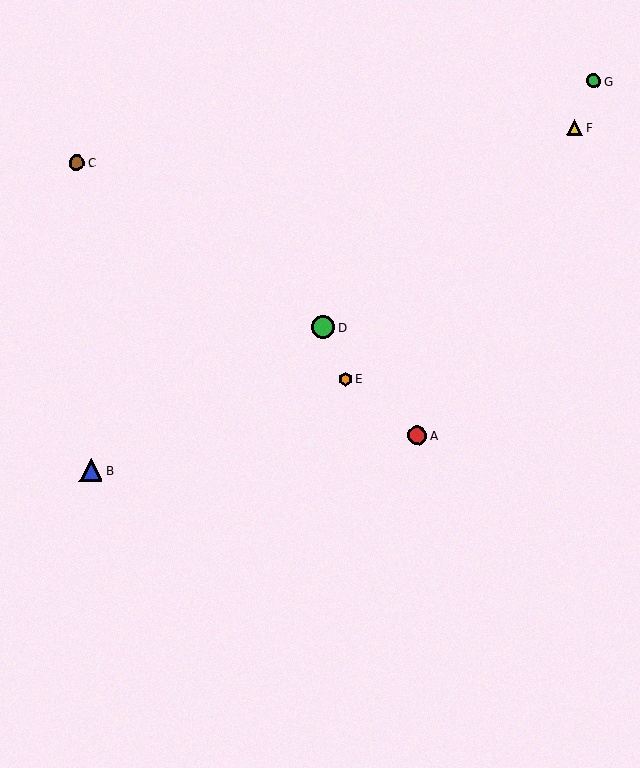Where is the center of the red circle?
The center of the red circle is at (418, 435).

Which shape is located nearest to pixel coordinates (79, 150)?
The brown circle (labeled C) at (77, 163) is nearest to that location.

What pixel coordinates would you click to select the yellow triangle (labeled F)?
Click at (575, 127) to select the yellow triangle F.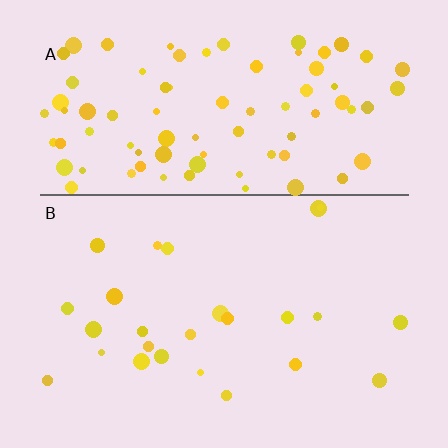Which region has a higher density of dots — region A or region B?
A (the top).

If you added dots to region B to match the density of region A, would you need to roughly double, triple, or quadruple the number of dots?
Approximately quadruple.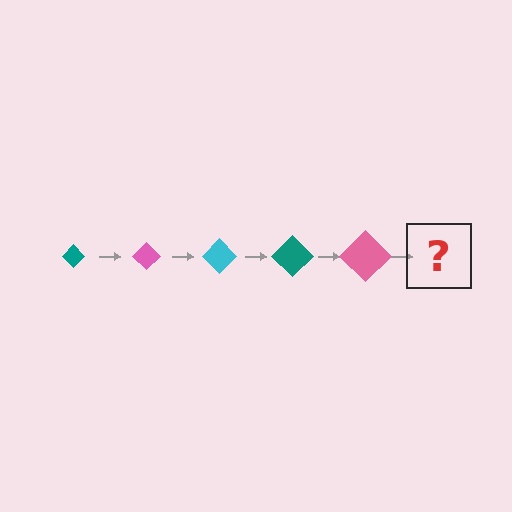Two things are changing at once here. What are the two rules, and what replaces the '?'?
The two rules are that the diamond grows larger each step and the color cycles through teal, pink, and cyan. The '?' should be a cyan diamond, larger than the previous one.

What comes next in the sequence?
The next element should be a cyan diamond, larger than the previous one.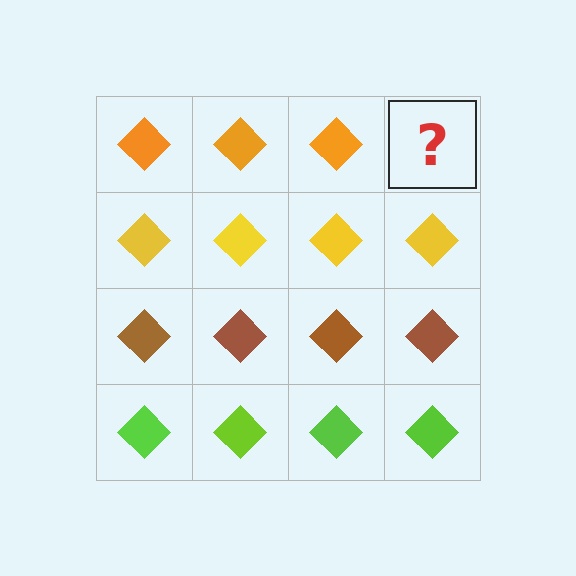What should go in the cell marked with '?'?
The missing cell should contain an orange diamond.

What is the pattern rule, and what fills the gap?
The rule is that each row has a consistent color. The gap should be filled with an orange diamond.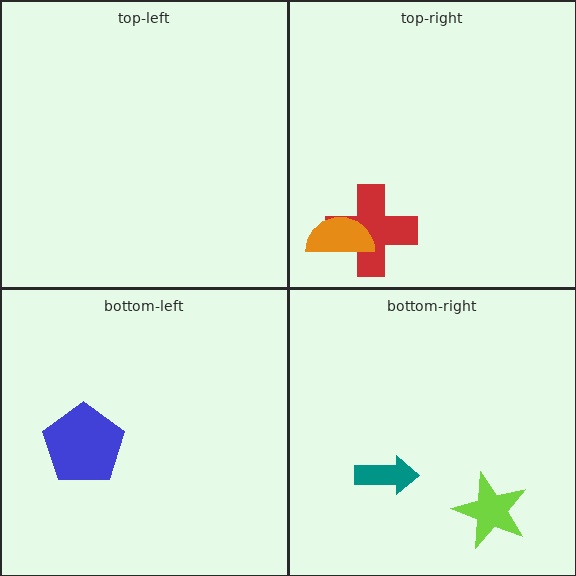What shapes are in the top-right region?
The red cross, the orange semicircle.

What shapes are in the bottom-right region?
The teal arrow, the lime star.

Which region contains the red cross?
The top-right region.